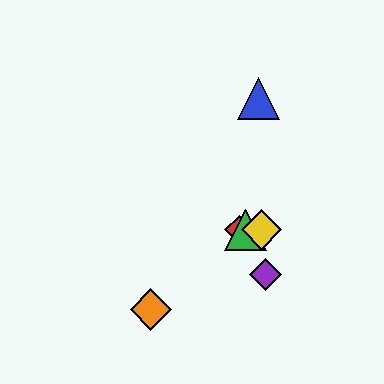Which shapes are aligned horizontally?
The red diamond, the green triangle, the yellow diamond are aligned horizontally.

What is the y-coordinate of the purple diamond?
The purple diamond is at y≈275.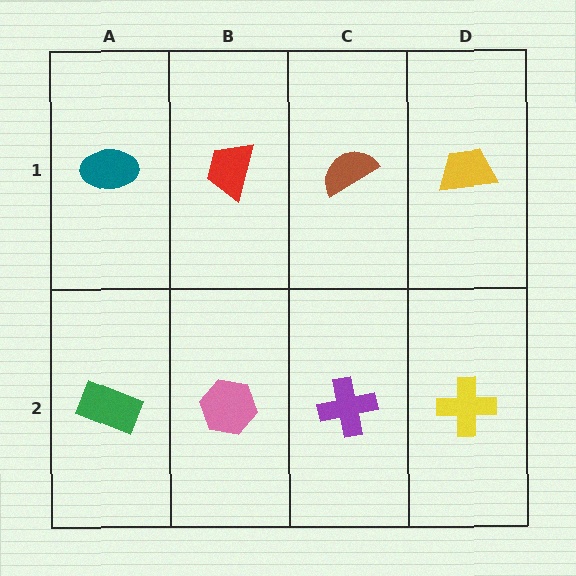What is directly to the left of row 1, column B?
A teal ellipse.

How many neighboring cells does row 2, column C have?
3.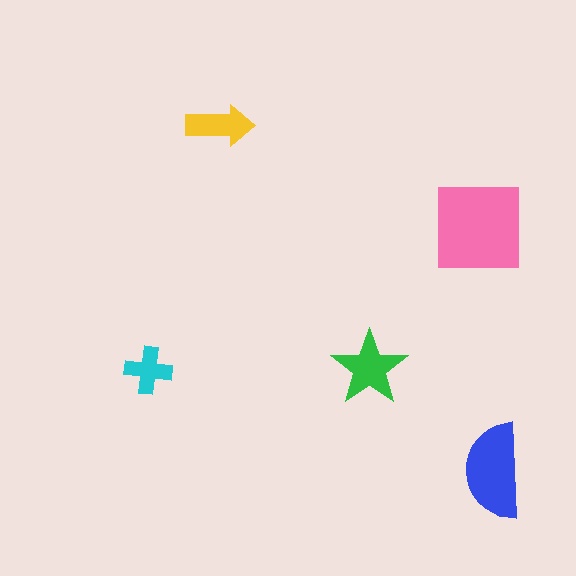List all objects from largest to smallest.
The pink square, the blue semicircle, the green star, the yellow arrow, the cyan cross.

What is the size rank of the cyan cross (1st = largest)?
5th.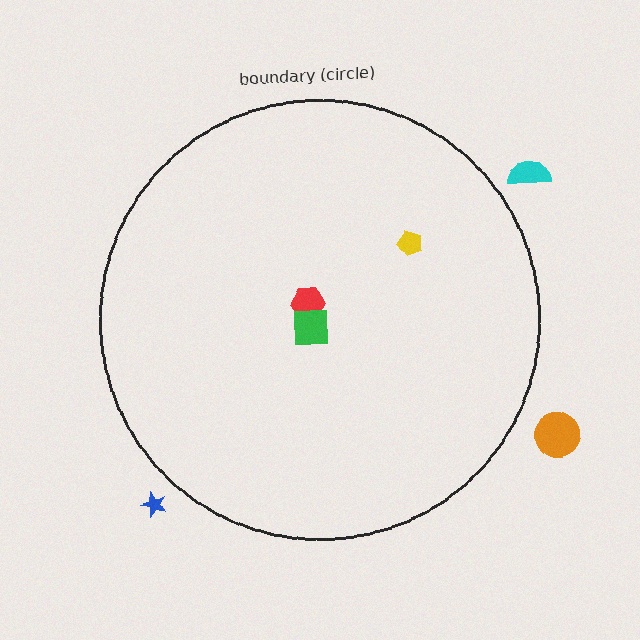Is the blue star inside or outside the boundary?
Outside.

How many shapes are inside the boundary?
3 inside, 3 outside.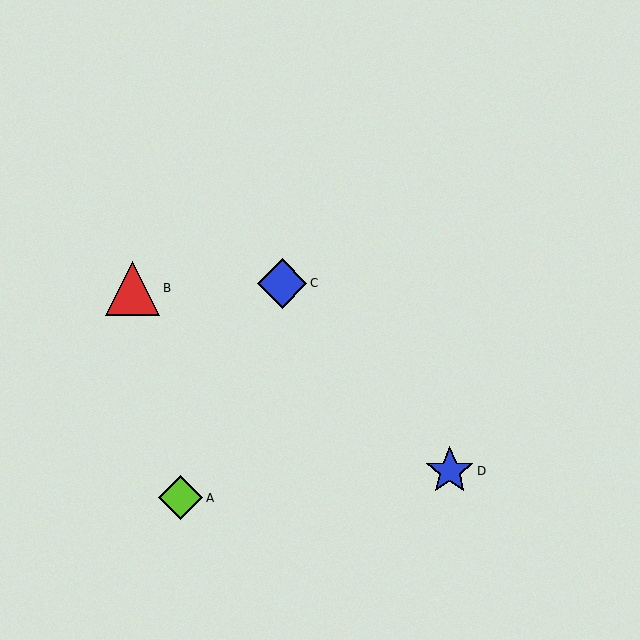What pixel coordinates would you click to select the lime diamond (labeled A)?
Click at (181, 498) to select the lime diamond A.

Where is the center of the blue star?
The center of the blue star is at (450, 471).